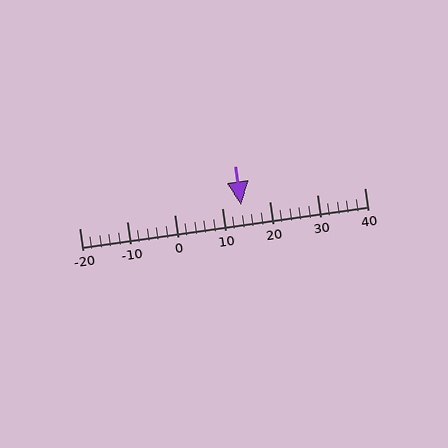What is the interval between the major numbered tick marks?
The major tick marks are spaced 10 units apart.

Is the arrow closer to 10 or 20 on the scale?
The arrow is closer to 10.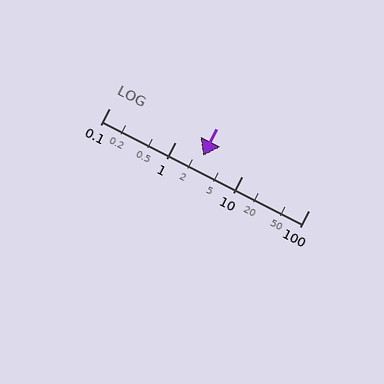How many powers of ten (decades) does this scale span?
The scale spans 3 decades, from 0.1 to 100.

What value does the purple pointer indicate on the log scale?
The pointer indicates approximately 2.6.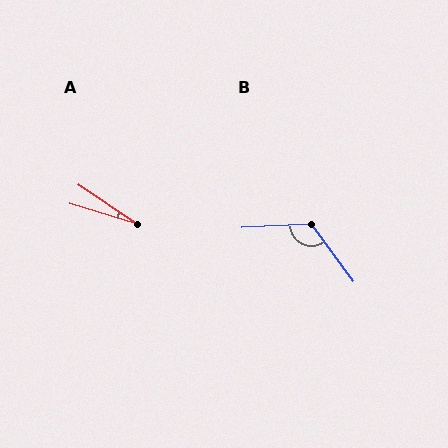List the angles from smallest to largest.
A (18°), B (123°).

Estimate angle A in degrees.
Approximately 18 degrees.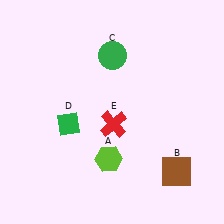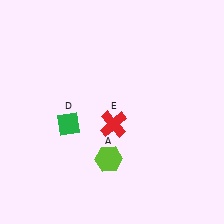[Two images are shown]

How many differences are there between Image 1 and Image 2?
There are 2 differences between the two images.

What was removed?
The brown square (B), the green circle (C) were removed in Image 2.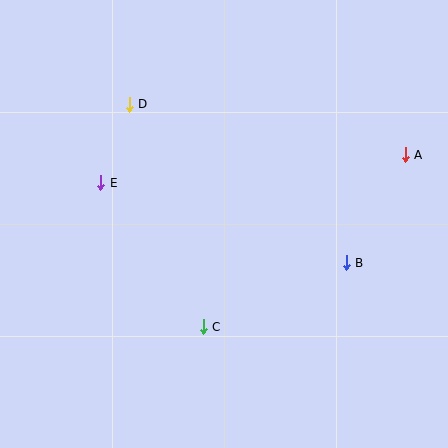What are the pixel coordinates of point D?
Point D is at (129, 104).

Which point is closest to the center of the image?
Point C at (203, 327) is closest to the center.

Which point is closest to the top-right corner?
Point A is closest to the top-right corner.